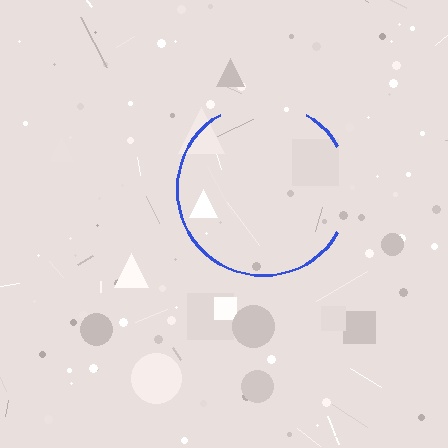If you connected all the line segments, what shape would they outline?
They would outline a circle.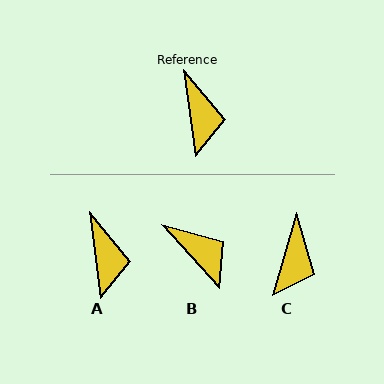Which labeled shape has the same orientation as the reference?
A.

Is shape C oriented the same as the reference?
No, it is off by about 24 degrees.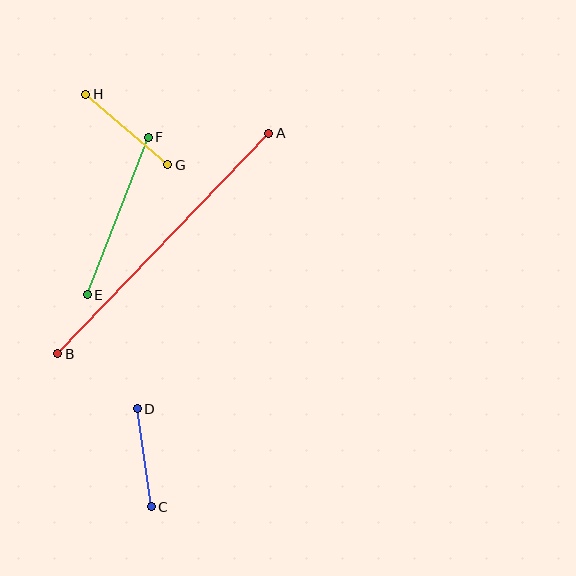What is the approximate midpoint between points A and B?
The midpoint is at approximately (163, 243) pixels.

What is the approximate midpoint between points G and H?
The midpoint is at approximately (127, 130) pixels.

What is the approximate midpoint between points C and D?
The midpoint is at approximately (144, 458) pixels.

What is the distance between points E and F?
The distance is approximately 169 pixels.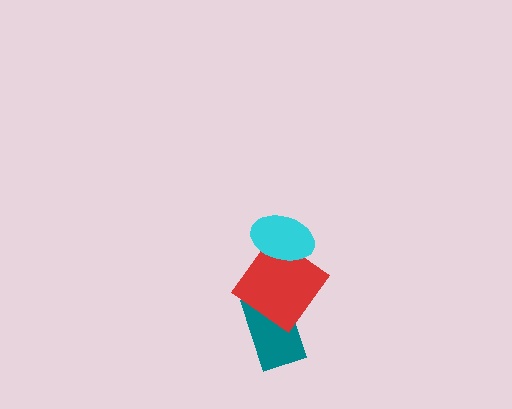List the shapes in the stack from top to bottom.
From top to bottom: the cyan ellipse, the red diamond, the teal rectangle.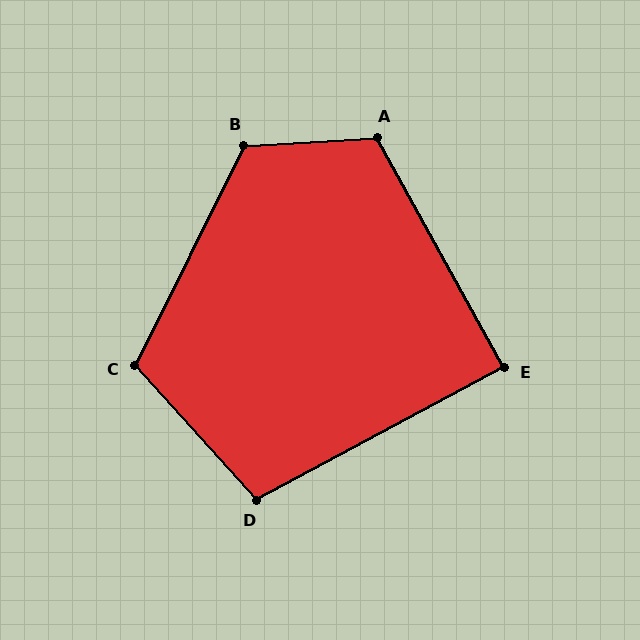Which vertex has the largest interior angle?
B, at approximately 119 degrees.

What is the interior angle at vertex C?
Approximately 111 degrees (obtuse).